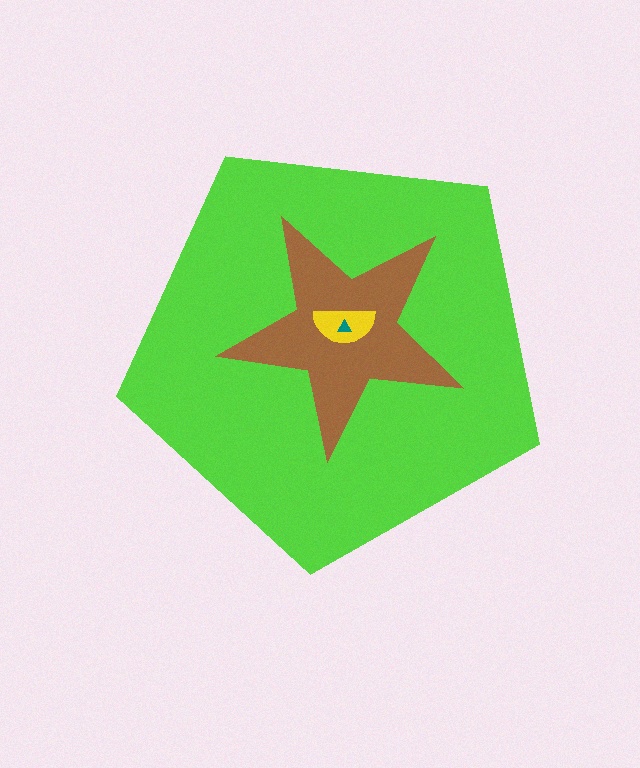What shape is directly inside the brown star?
The yellow semicircle.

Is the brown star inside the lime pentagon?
Yes.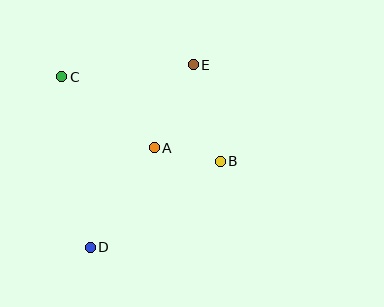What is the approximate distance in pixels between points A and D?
The distance between A and D is approximately 118 pixels.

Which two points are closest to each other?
Points A and B are closest to each other.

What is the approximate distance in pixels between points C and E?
The distance between C and E is approximately 132 pixels.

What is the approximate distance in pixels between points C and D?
The distance between C and D is approximately 173 pixels.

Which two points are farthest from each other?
Points D and E are farthest from each other.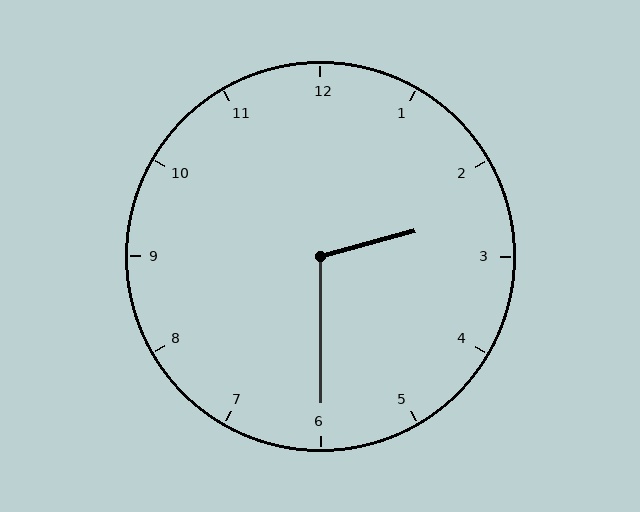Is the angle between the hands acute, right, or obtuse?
It is obtuse.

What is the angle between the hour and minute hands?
Approximately 105 degrees.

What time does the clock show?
2:30.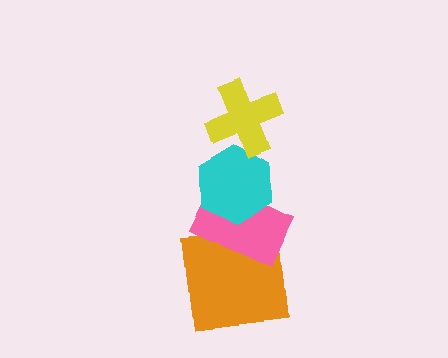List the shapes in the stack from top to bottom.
From top to bottom: the yellow cross, the cyan hexagon, the pink rectangle, the orange square.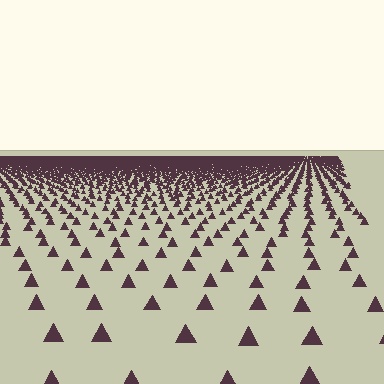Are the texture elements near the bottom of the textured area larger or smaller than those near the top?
Larger. Near the bottom, elements are closer to the viewer and appear at a bigger on-screen size.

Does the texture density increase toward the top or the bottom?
Density increases toward the top.